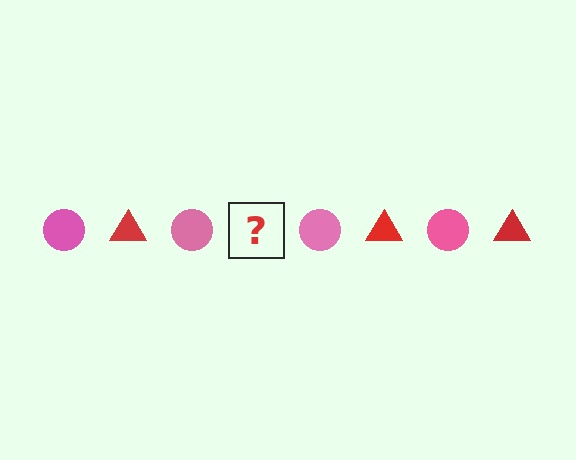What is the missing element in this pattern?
The missing element is a red triangle.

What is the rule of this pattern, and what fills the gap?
The rule is that the pattern alternates between pink circle and red triangle. The gap should be filled with a red triangle.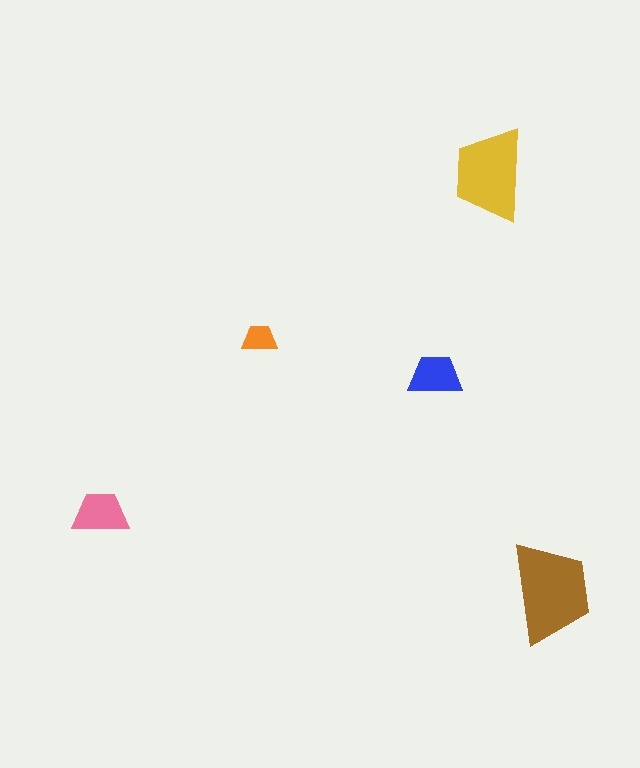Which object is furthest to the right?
The brown trapezoid is rightmost.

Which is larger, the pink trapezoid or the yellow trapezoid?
The yellow one.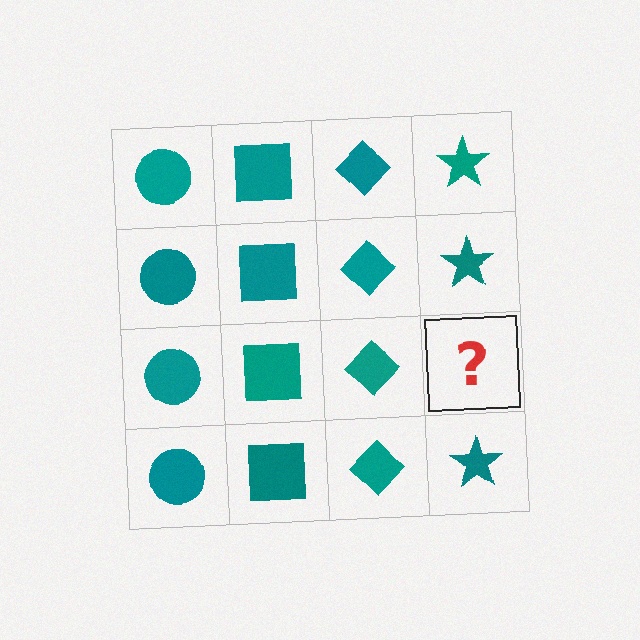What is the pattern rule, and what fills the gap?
The rule is that each column has a consistent shape. The gap should be filled with a teal star.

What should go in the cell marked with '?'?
The missing cell should contain a teal star.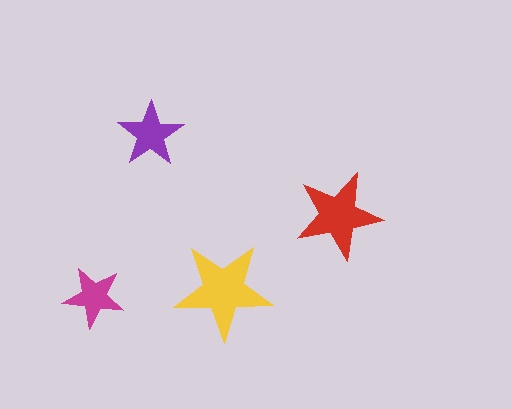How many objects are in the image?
There are 4 objects in the image.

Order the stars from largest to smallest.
the yellow one, the red one, the purple one, the magenta one.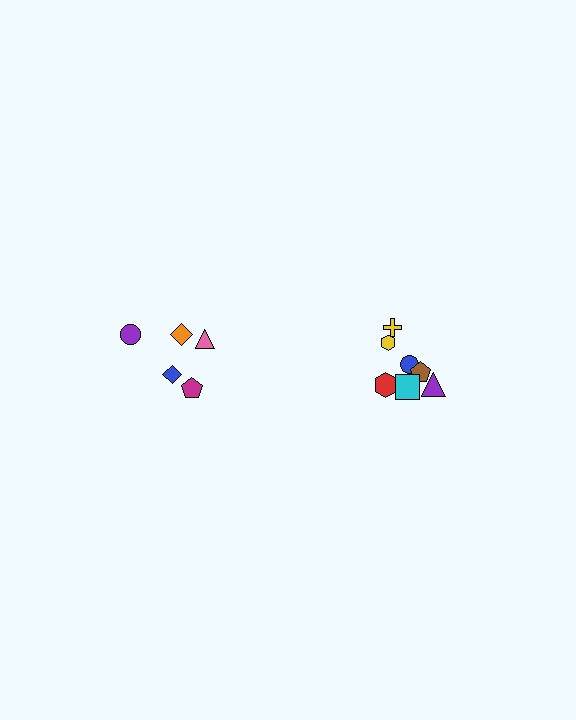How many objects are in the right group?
There are 7 objects.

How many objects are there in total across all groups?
There are 12 objects.